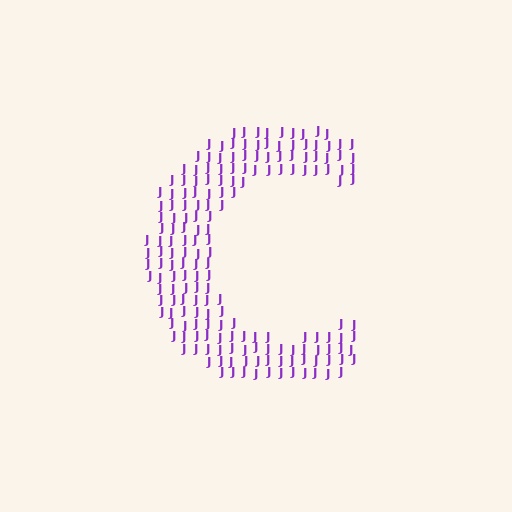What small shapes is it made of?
It is made of small letter J's.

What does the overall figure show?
The overall figure shows the letter C.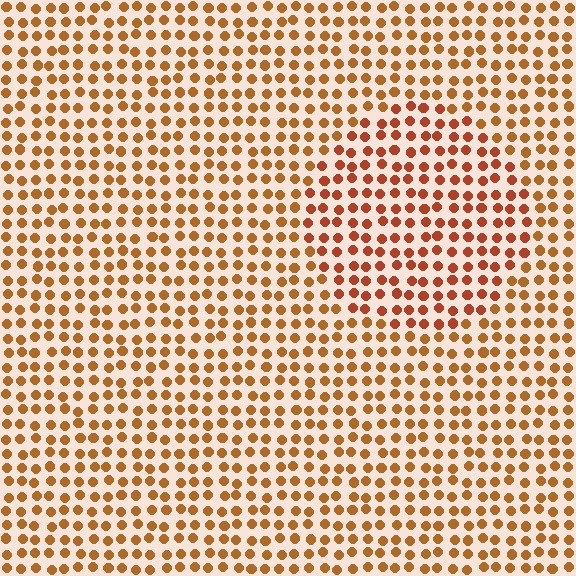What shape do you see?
I see a circle.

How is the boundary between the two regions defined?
The boundary is defined purely by a slight shift in hue (about 19 degrees). Spacing, size, and orientation are identical on both sides.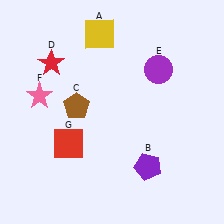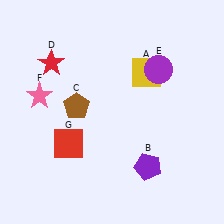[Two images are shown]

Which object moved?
The yellow square (A) moved right.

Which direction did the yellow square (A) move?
The yellow square (A) moved right.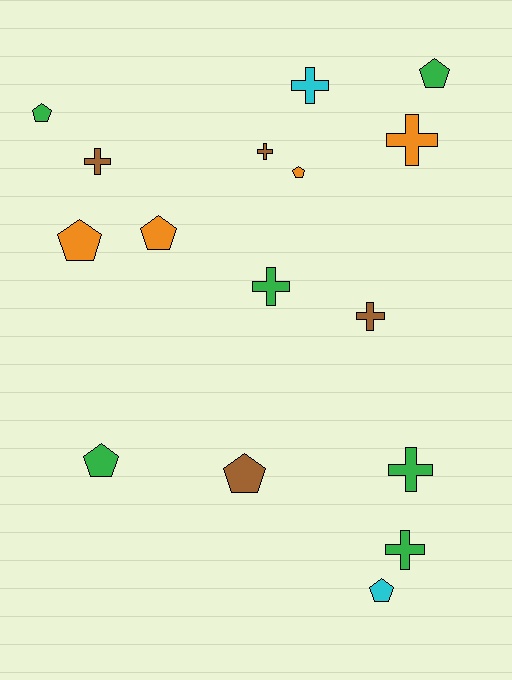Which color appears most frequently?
Green, with 6 objects.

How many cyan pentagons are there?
There is 1 cyan pentagon.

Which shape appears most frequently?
Cross, with 8 objects.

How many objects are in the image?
There are 16 objects.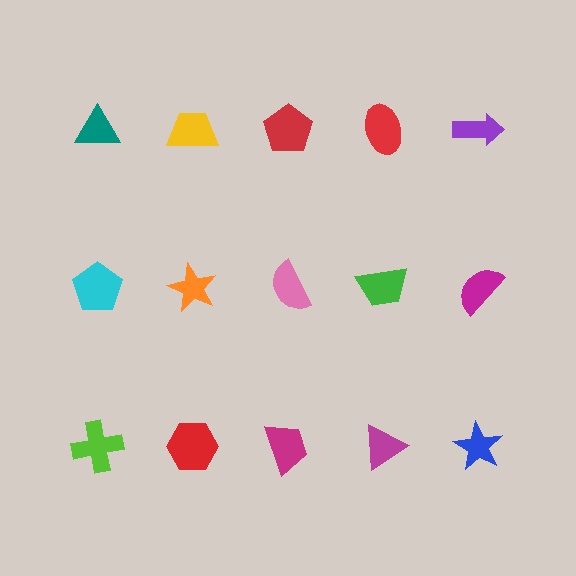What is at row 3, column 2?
A red hexagon.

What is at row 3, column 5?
A blue star.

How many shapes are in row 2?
5 shapes.